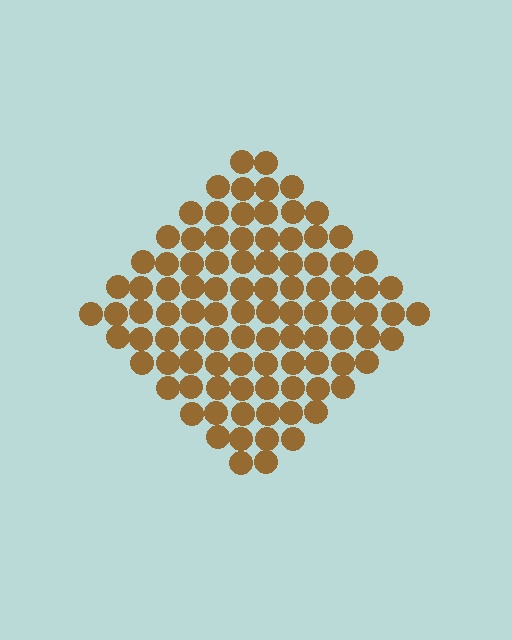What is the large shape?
The large shape is a diamond.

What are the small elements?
The small elements are circles.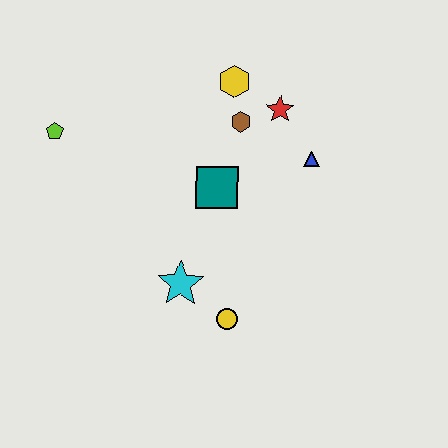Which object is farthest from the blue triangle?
The lime pentagon is farthest from the blue triangle.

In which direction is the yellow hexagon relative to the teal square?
The yellow hexagon is above the teal square.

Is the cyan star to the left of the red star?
Yes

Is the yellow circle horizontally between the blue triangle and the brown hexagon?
No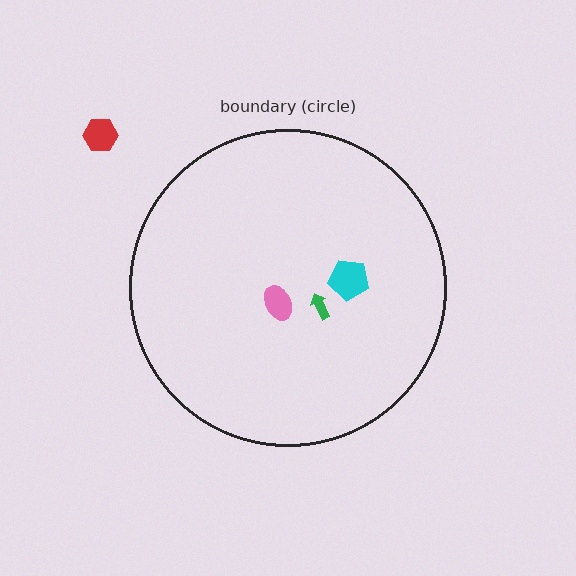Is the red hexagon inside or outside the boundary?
Outside.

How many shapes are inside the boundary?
3 inside, 1 outside.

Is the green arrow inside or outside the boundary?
Inside.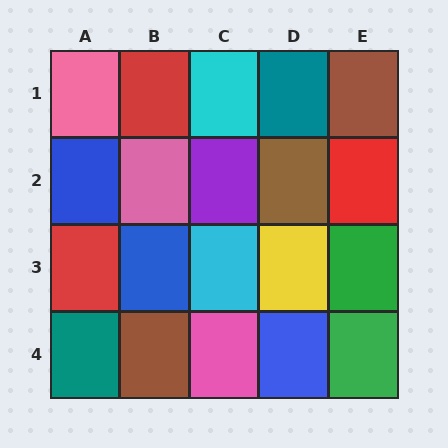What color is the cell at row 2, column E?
Red.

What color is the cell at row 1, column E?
Brown.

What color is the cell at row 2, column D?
Brown.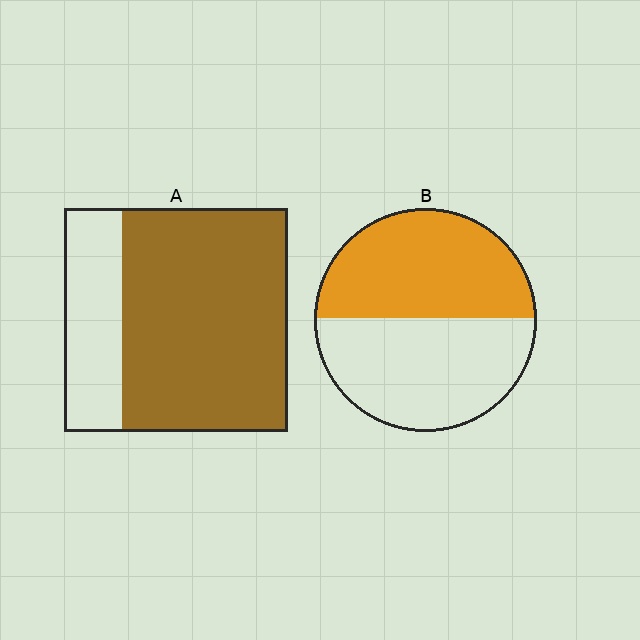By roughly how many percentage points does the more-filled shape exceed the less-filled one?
By roughly 25 percentage points (A over B).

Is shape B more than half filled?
Roughly half.